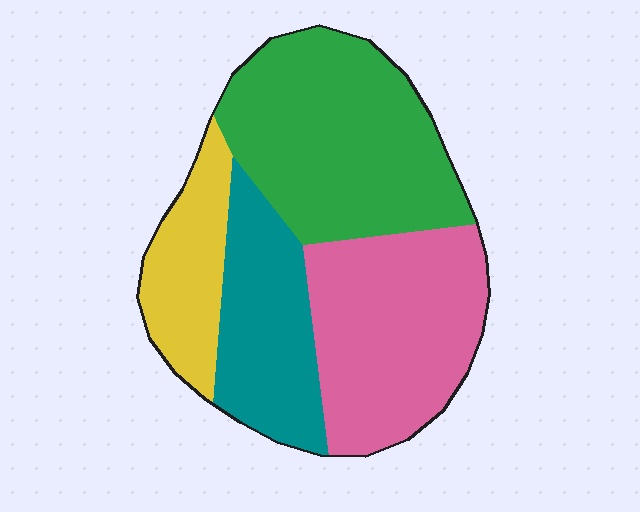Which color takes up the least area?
Yellow, at roughly 15%.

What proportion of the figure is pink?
Pink takes up between a quarter and a half of the figure.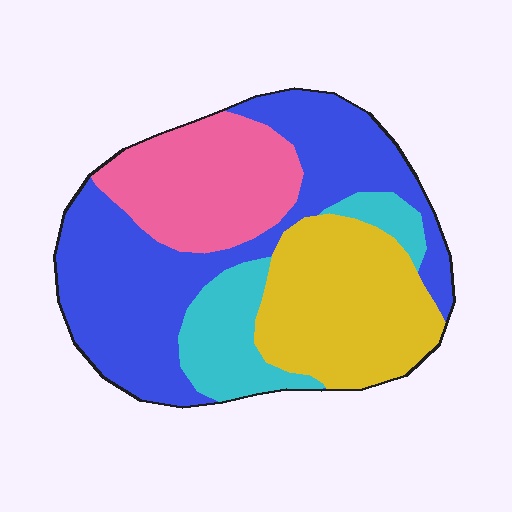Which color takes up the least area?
Cyan, at roughly 15%.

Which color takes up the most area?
Blue, at roughly 40%.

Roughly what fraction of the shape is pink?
Pink takes up less than a quarter of the shape.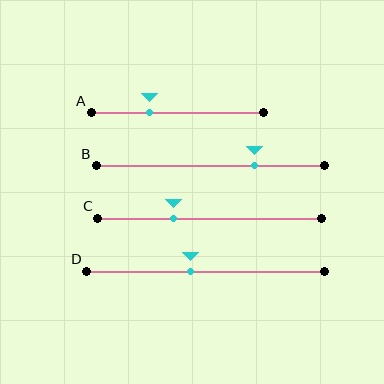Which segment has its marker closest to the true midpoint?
Segment D has its marker closest to the true midpoint.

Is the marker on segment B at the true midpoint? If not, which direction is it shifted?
No, the marker on segment B is shifted to the right by about 20% of the segment length.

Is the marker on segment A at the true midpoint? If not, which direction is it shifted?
No, the marker on segment A is shifted to the left by about 16% of the segment length.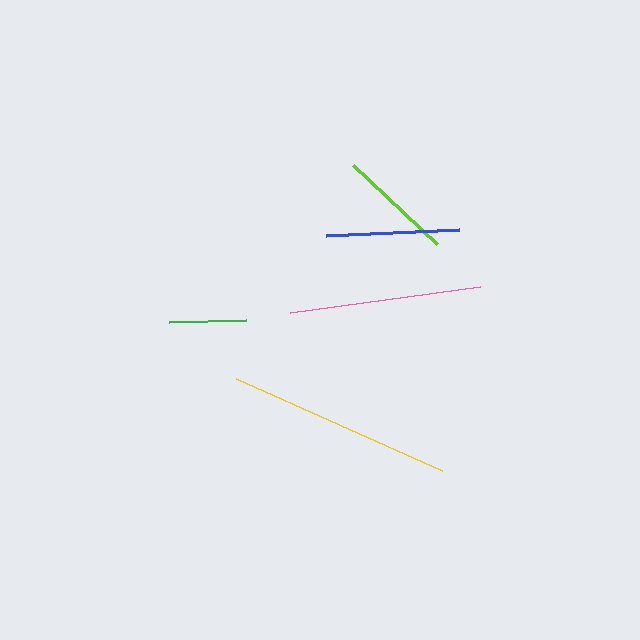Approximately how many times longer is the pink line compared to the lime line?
The pink line is approximately 1.7 times the length of the lime line.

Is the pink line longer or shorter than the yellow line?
The yellow line is longer than the pink line.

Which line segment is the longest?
The yellow line is the longest at approximately 226 pixels.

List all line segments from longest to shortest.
From longest to shortest: yellow, pink, blue, lime, green.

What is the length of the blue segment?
The blue segment is approximately 133 pixels long.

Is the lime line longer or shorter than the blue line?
The blue line is longer than the lime line.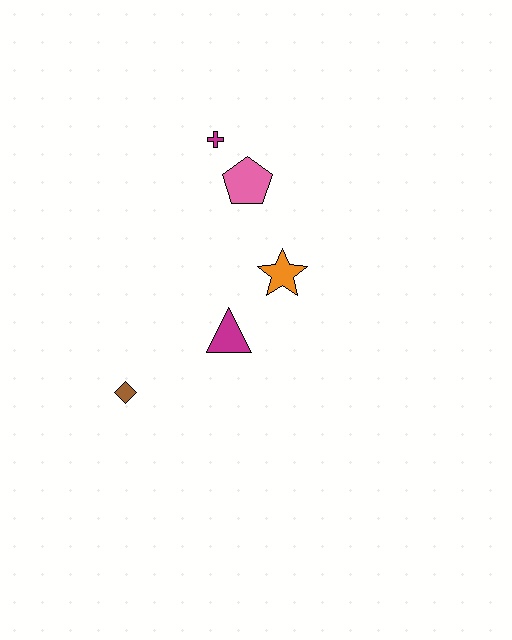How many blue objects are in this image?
There are no blue objects.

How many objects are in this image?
There are 5 objects.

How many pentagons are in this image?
There is 1 pentagon.